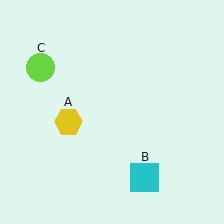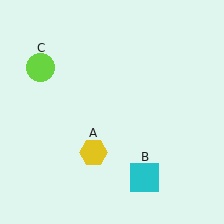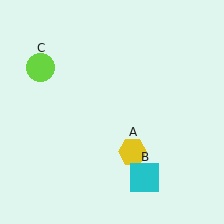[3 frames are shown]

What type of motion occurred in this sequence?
The yellow hexagon (object A) rotated counterclockwise around the center of the scene.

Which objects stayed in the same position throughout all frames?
Cyan square (object B) and lime circle (object C) remained stationary.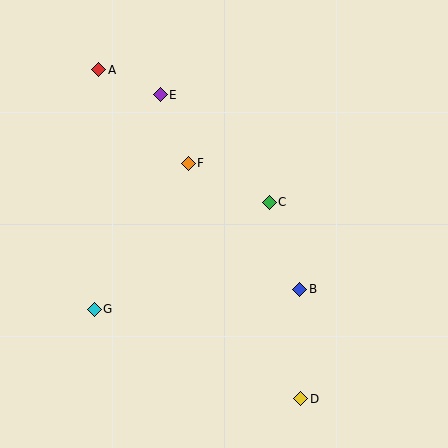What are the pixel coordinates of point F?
Point F is at (188, 163).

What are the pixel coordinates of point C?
Point C is at (269, 202).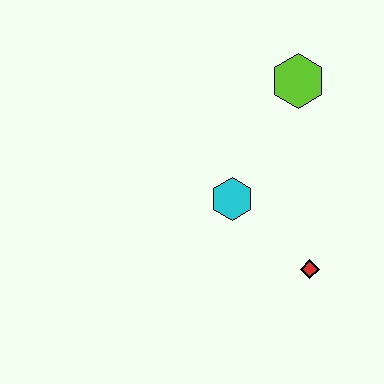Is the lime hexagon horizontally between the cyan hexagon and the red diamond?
Yes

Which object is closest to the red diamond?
The cyan hexagon is closest to the red diamond.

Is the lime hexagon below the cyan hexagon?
No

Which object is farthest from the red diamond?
The lime hexagon is farthest from the red diamond.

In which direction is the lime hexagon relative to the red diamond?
The lime hexagon is above the red diamond.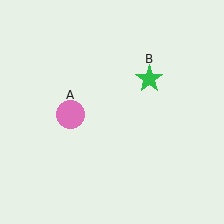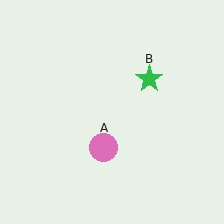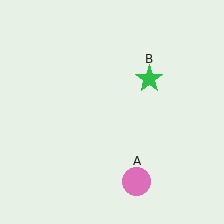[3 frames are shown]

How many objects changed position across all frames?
1 object changed position: pink circle (object A).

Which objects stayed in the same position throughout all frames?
Green star (object B) remained stationary.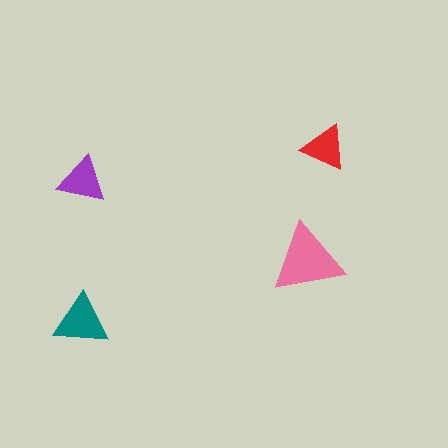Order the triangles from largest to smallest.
the pink one, the teal one, the purple one, the red one.